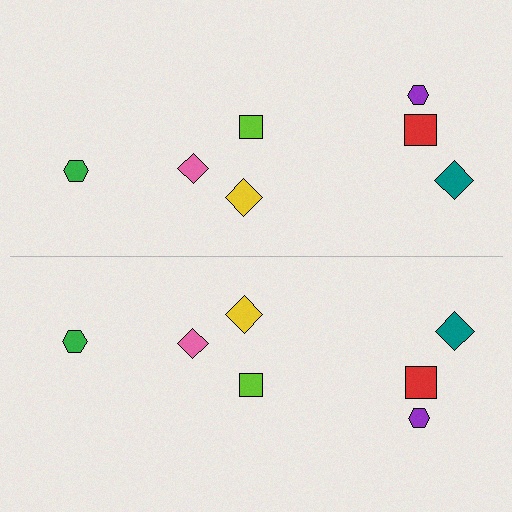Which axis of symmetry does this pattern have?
The pattern has a horizontal axis of symmetry running through the center of the image.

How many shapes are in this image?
There are 14 shapes in this image.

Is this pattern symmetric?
Yes, this pattern has bilateral (reflection) symmetry.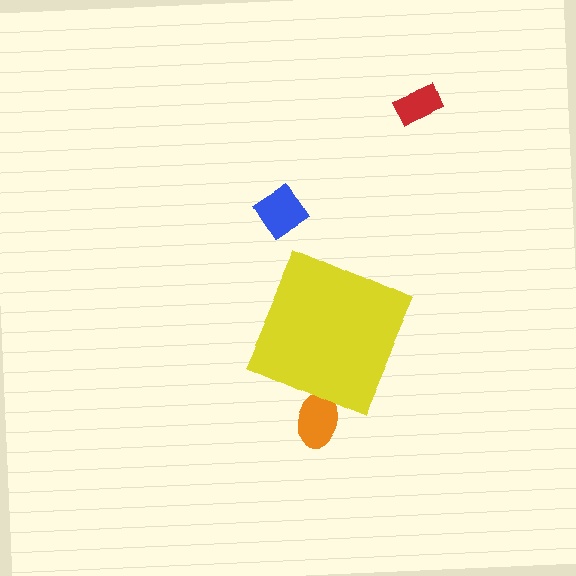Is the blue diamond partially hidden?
No, the blue diamond is fully visible.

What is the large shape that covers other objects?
A yellow diamond.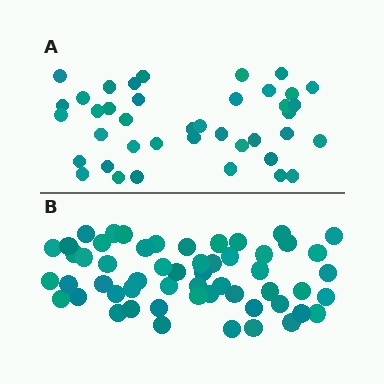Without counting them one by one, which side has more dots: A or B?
Region B (the bottom region) has more dots.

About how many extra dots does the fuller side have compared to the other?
Region B has approximately 15 more dots than region A.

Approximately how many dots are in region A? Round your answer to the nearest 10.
About 40 dots.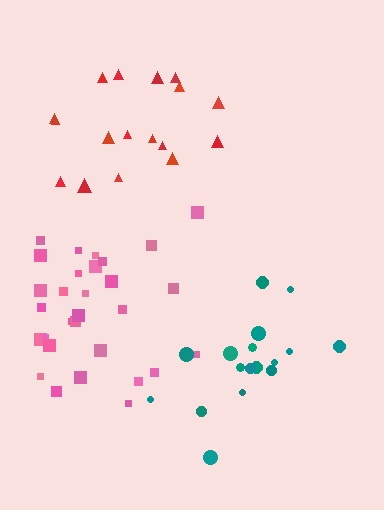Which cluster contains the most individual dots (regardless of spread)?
Pink (31).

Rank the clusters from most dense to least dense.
teal, pink, red.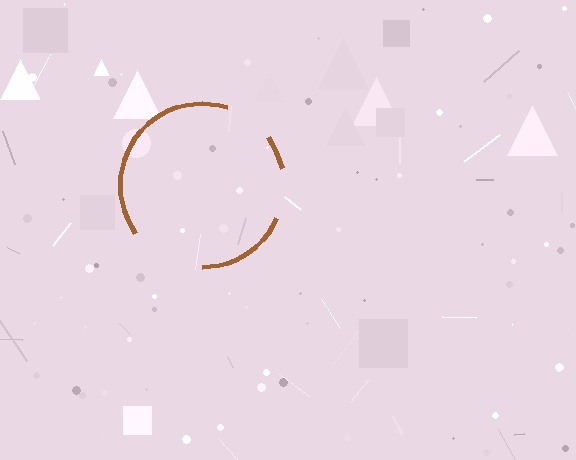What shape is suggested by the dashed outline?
The dashed outline suggests a circle.